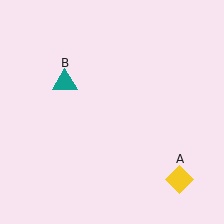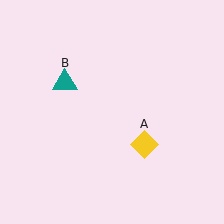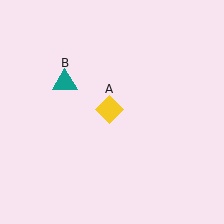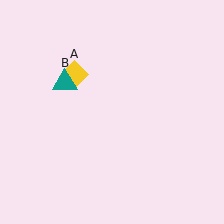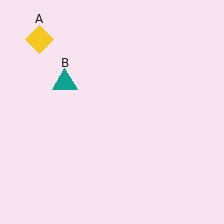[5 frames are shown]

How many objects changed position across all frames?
1 object changed position: yellow diamond (object A).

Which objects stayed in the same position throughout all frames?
Teal triangle (object B) remained stationary.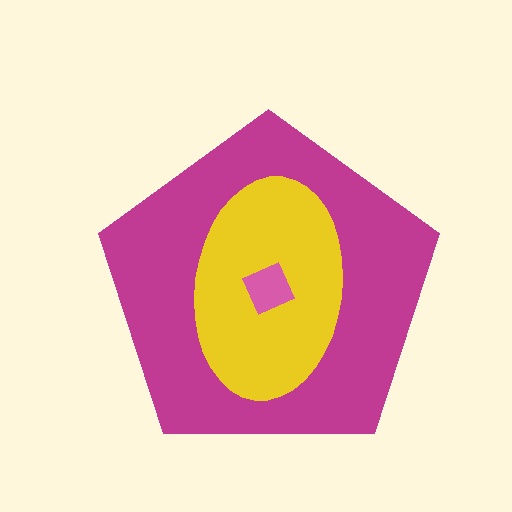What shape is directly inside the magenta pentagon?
The yellow ellipse.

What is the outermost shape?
The magenta pentagon.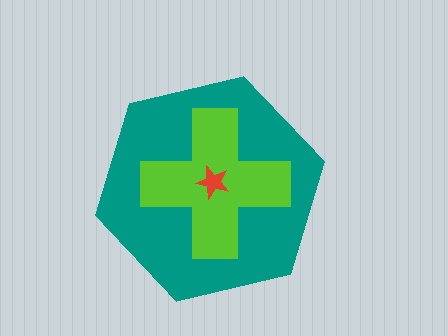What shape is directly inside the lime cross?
The red star.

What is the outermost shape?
The teal hexagon.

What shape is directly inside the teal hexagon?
The lime cross.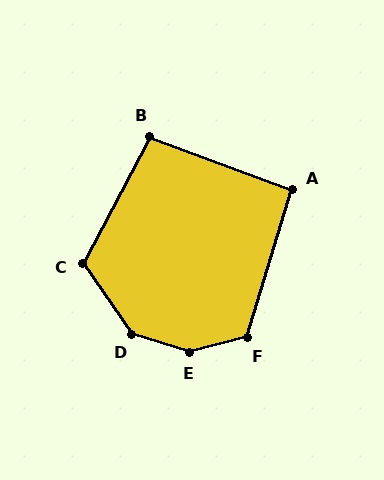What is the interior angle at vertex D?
Approximately 142 degrees (obtuse).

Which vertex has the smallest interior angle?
A, at approximately 94 degrees.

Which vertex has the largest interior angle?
E, at approximately 149 degrees.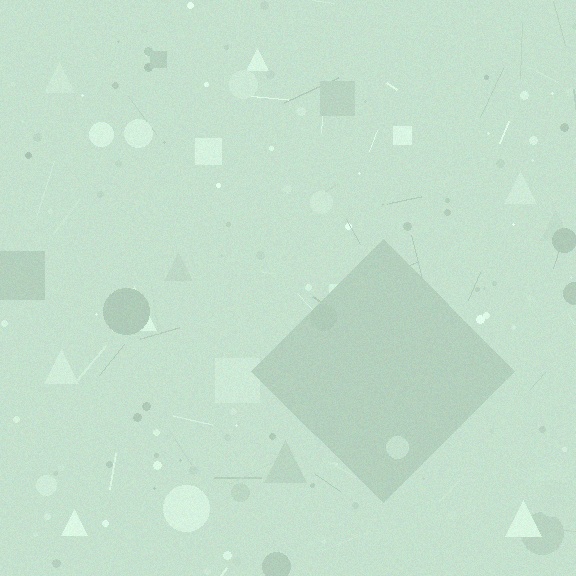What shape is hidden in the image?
A diamond is hidden in the image.